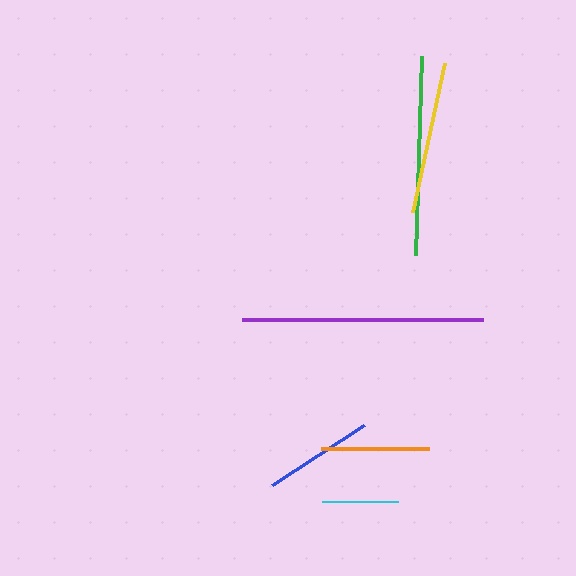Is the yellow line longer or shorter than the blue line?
The yellow line is longer than the blue line.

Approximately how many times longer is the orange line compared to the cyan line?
The orange line is approximately 1.4 times the length of the cyan line.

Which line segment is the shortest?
The cyan line is the shortest at approximately 75 pixels.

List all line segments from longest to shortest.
From longest to shortest: purple, green, yellow, blue, orange, cyan.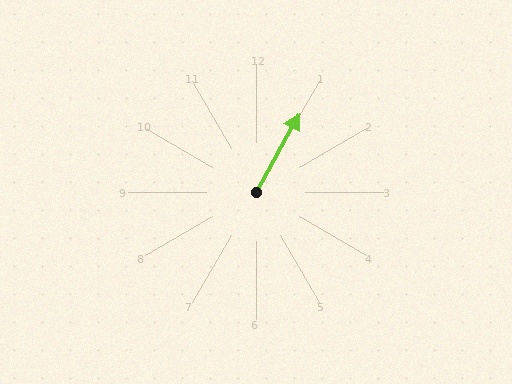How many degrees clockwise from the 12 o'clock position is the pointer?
Approximately 29 degrees.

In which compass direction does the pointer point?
Northeast.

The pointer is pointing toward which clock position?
Roughly 1 o'clock.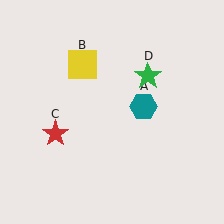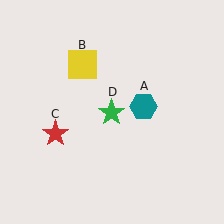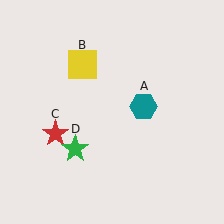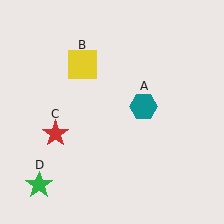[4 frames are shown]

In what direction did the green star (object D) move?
The green star (object D) moved down and to the left.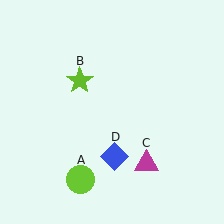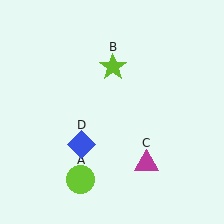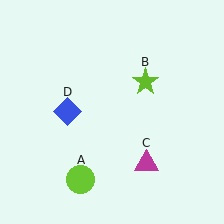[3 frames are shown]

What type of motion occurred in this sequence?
The lime star (object B), blue diamond (object D) rotated clockwise around the center of the scene.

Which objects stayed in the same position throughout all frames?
Lime circle (object A) and magenta triangle (object C) remained stationary.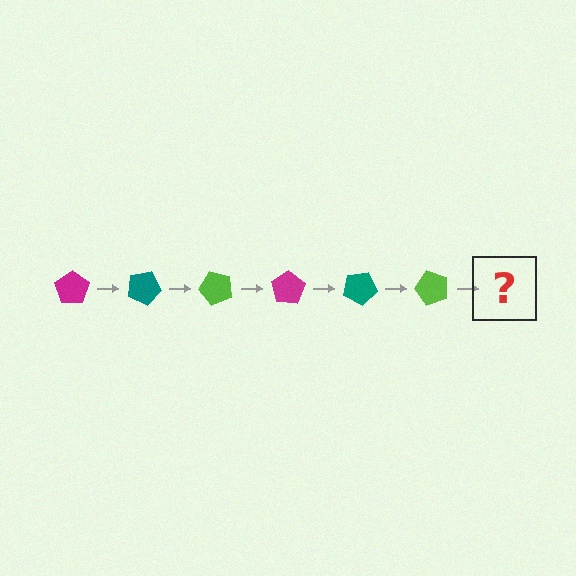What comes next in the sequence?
The next element should be a magenta pentagon, rotated 150 degrees from the start.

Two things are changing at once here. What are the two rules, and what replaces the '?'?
The two rules are that it rotates 25 degrees each step and the color cycles through magenta, teal, and lime. The '?' should be a magenta pentagon, rotated 150 degrees from the start.